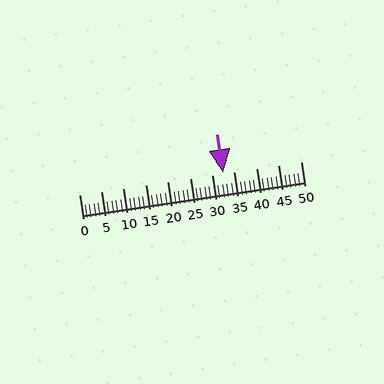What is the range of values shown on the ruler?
The ruler shows values from 0 to 50.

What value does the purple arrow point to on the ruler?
The purple arrow points to approximately 32.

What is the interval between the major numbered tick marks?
The major tick marks are spaced 5 units apart.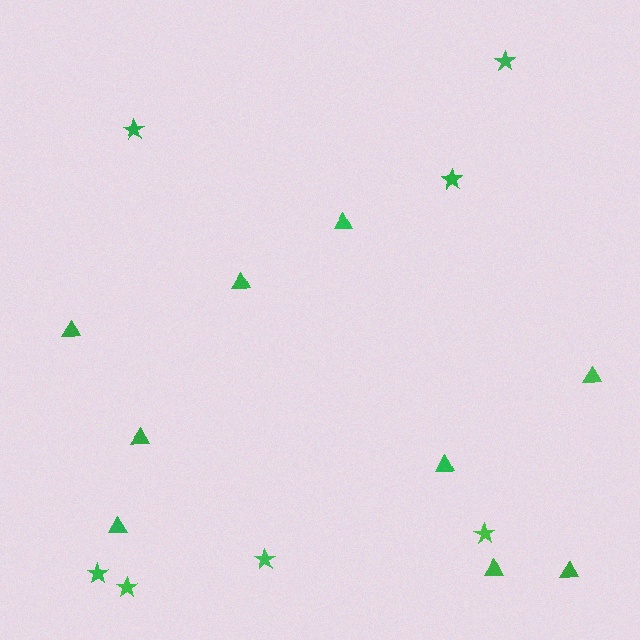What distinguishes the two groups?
There are 2 groups: one group of triangles (9) and one group of stars (7).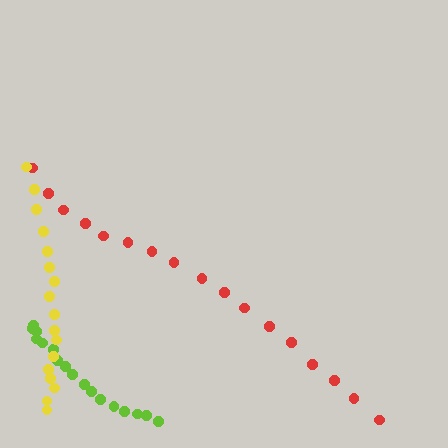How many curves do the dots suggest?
There are 3 distinct paths.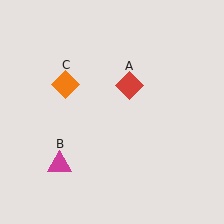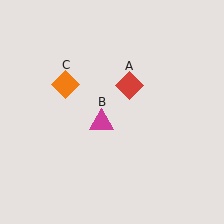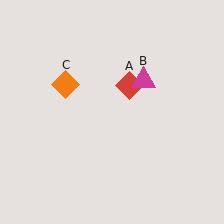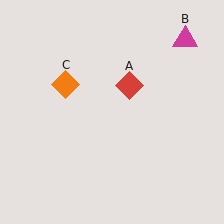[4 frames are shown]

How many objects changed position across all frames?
1 object changed position: magenta triangle (object B).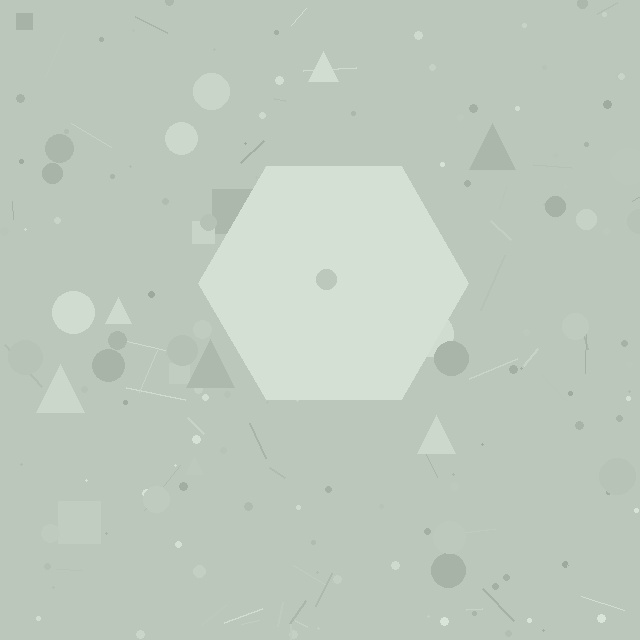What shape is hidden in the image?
A hexagon is hidden in the image.